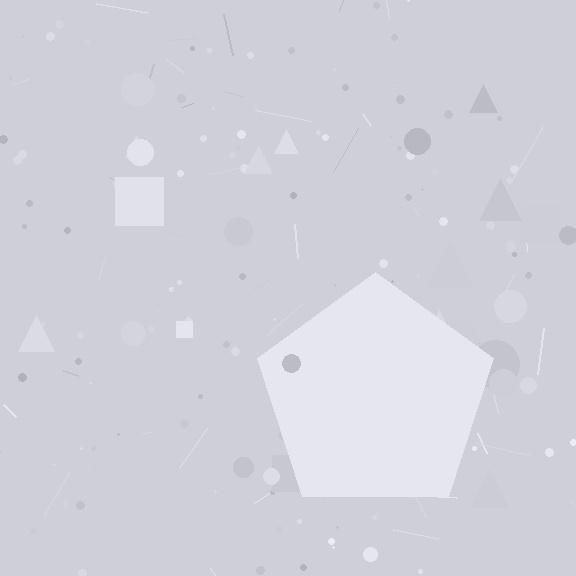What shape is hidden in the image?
A pentagon is hidden in the image.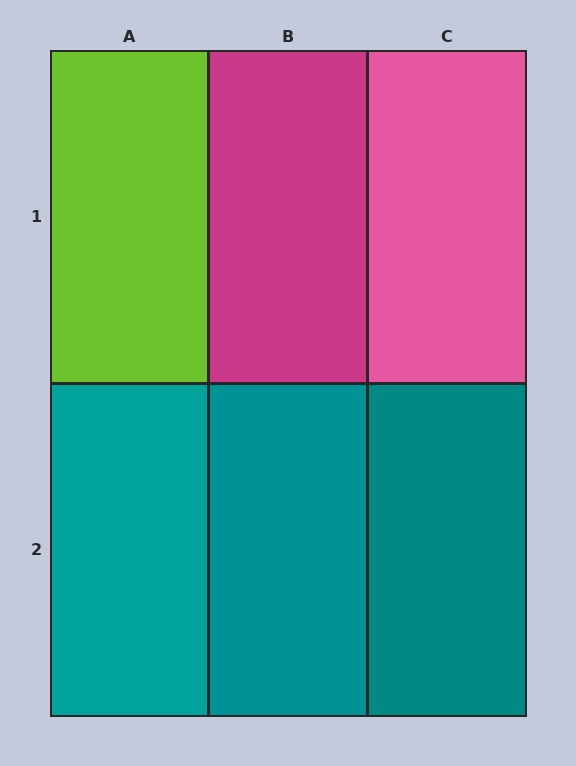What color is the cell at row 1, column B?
Magenta.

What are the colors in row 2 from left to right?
Teal, teal, teal.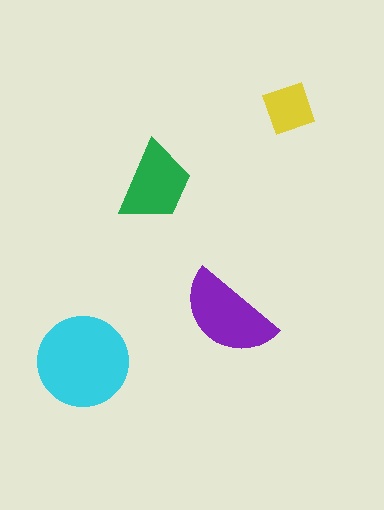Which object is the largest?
The cyan circle.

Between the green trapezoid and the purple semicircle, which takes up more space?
The purple semicircle.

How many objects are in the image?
There are 4 objects in the image.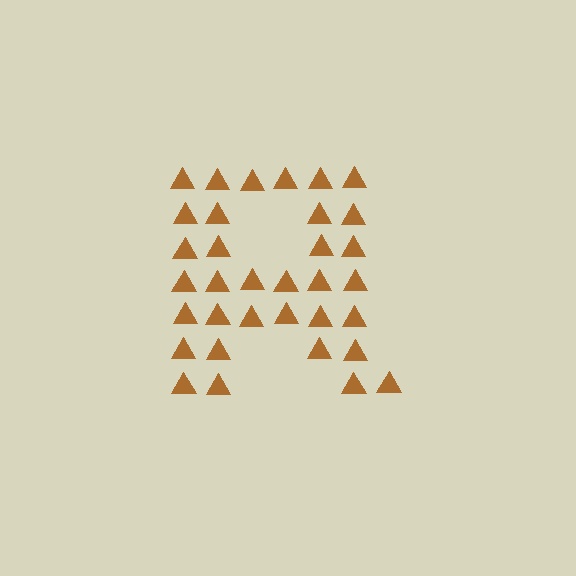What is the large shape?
The large shape is the letter R.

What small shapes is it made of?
It is made of small triangles.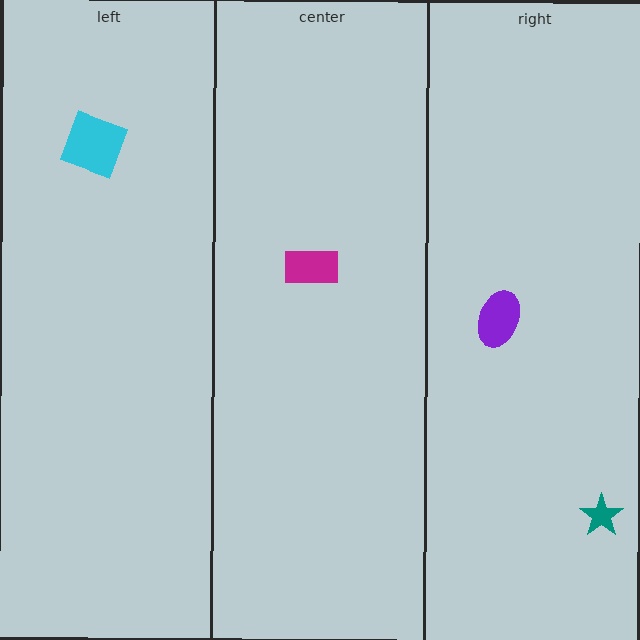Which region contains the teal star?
The right region.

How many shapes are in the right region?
2.